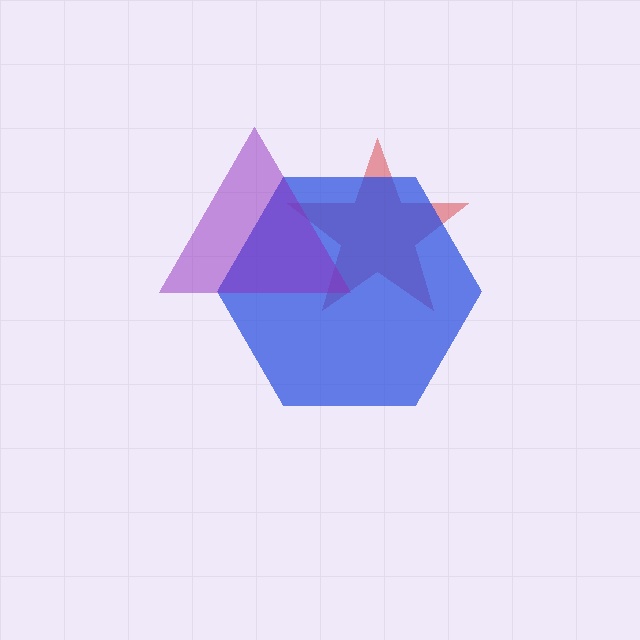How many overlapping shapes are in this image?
There are 3 overlapping shapes in the image.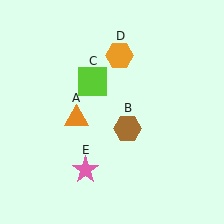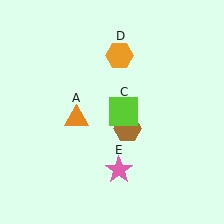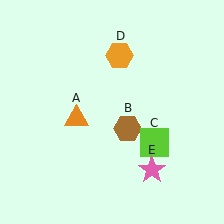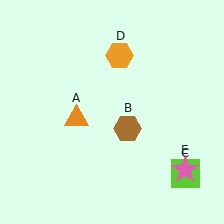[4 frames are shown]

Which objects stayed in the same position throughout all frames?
Orange triangle (object A) and brown hexagon (object B) and orange hexagon (object D) remained stationary.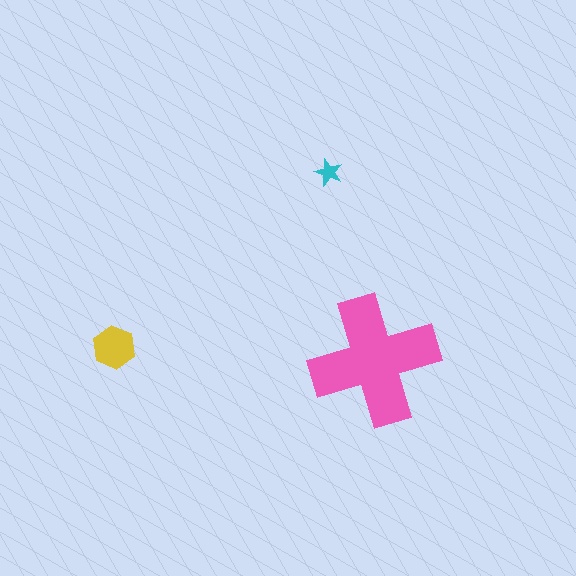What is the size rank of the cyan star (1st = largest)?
3rd.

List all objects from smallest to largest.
The cyan star, the yellow hexagon, the pink cross.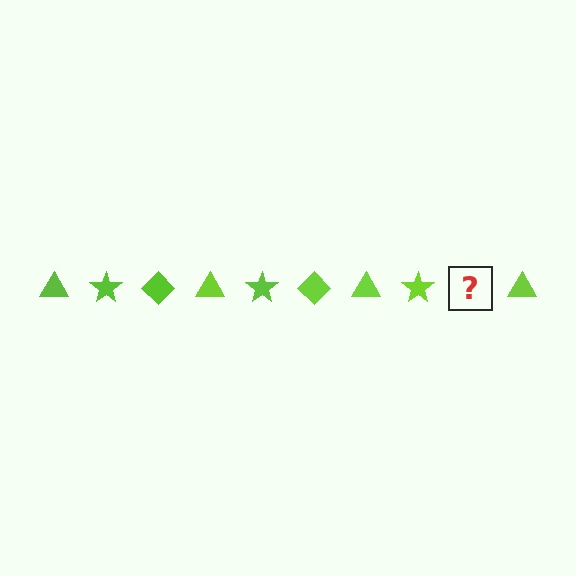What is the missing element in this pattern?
The missing element is a lime diamond.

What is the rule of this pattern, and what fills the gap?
The rule is that the pattern cycles through triangle, star, diamond shapes in lime. The gap should be filled with a lime diamond.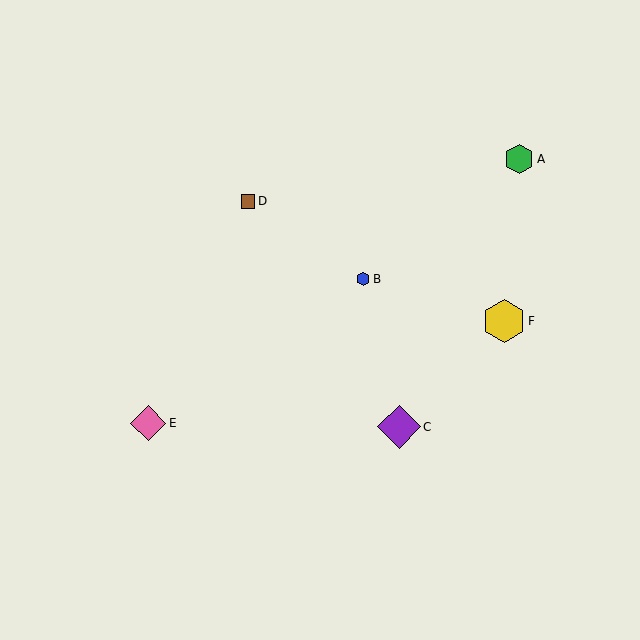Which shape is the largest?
The purple diamond (labeled C) is the largest.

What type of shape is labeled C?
Shape C is a purple diamond.